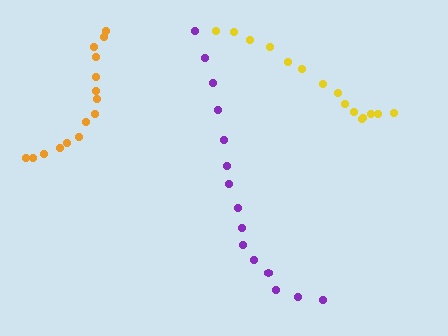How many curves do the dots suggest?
There are 3 distinct paths.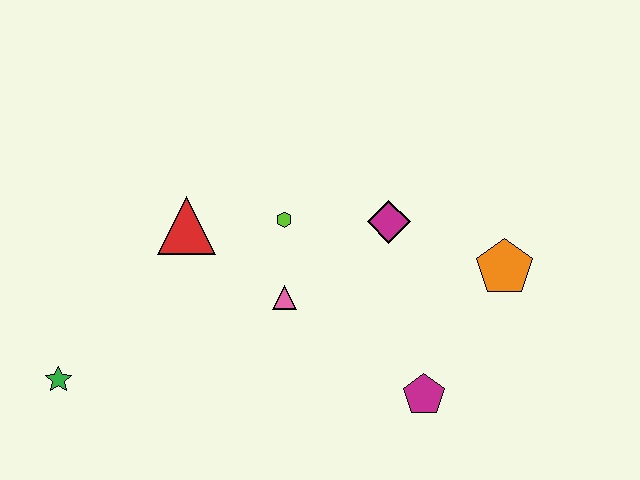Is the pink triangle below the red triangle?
Yes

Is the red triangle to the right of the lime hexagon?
No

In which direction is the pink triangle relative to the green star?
The pink triangle is to the right of the green star.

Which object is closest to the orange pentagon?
The magenta diamond is closest to the orange pentagon.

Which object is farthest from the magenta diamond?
The green star is farthest from the magenta diamond.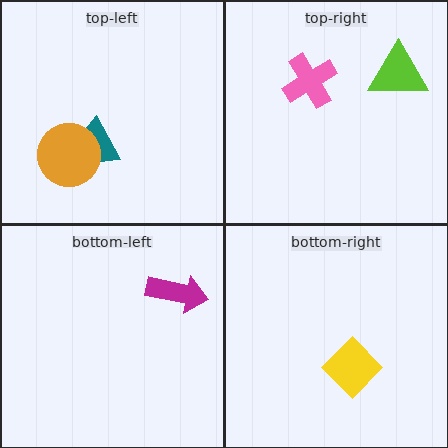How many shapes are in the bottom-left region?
1.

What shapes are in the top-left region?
The teal trapezoid, the orange circle.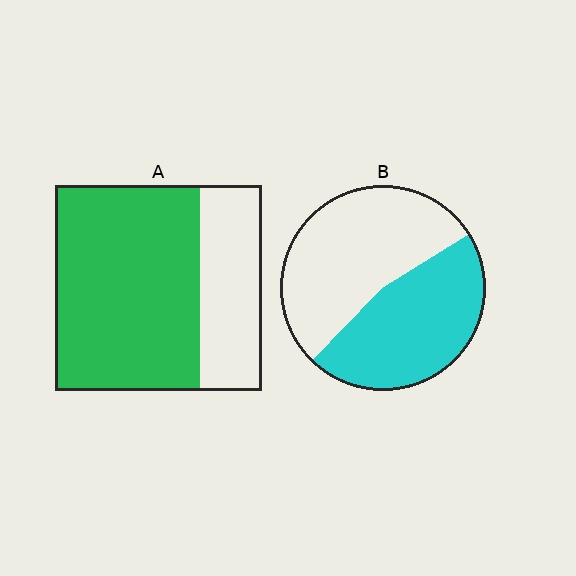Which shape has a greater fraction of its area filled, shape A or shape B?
Shape A.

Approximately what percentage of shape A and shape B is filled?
A is approximately 70% and B is approximately 45%.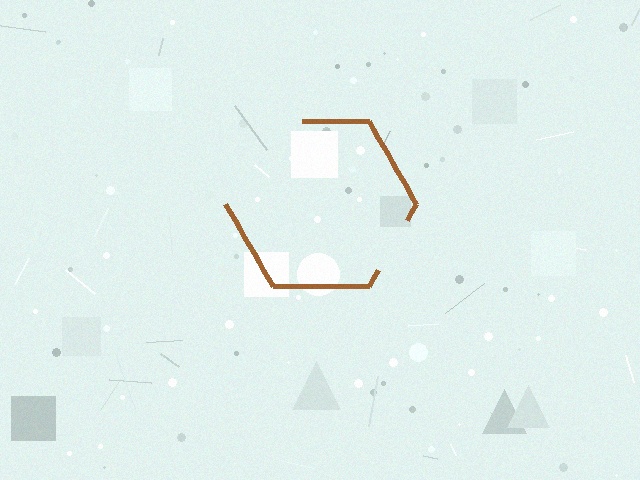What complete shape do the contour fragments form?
The contour fragments form a hexagon.